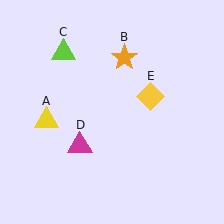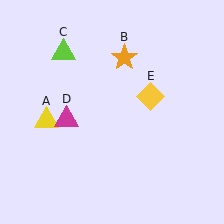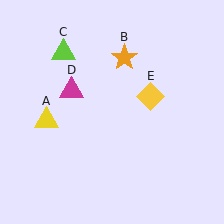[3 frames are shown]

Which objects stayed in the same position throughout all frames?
Yellow triangle (object A) and orange star (object B) and lime triangle (object C) and yellow diamond (object E) remained stationary.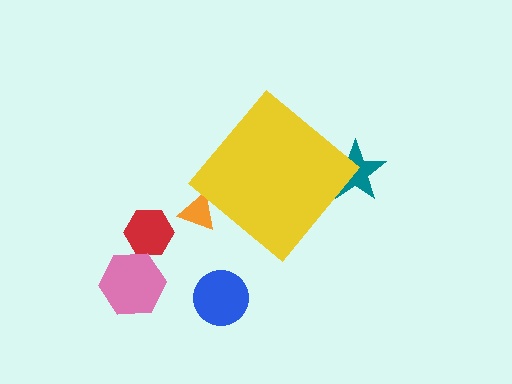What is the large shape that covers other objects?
A yellow diamond.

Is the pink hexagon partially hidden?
No, the pink hexagon is fully visible.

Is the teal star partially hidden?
Yes, the teal star is partially hidden behind the yellow diamond.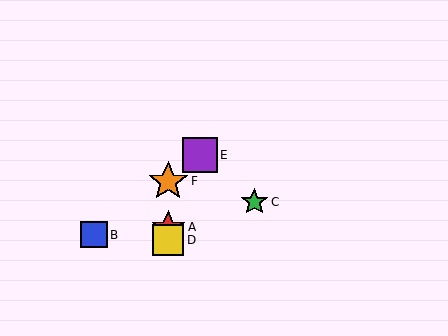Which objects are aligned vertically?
Objects A, D, F are aligned vertically.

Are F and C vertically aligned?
No, F is at x≈168 and C is at x≈254.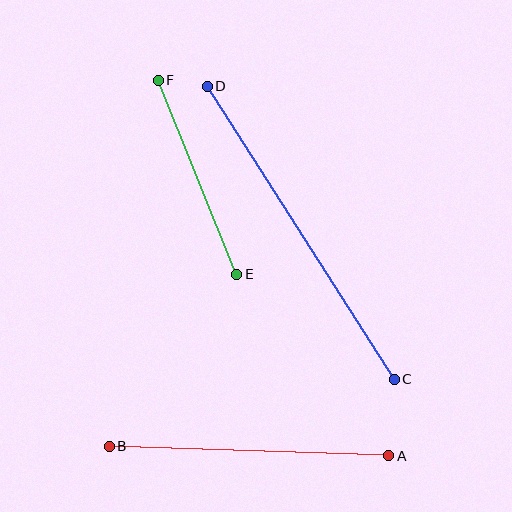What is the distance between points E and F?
The distance is approximately 210 pixels.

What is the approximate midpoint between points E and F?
The midpoint is at approximately (198, 177) pixels.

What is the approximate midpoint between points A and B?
The midpoint is at approximately (249, 451) pixels.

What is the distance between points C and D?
The distance is approximately 348 pixels.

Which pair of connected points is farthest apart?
Points C and D are farthest apart.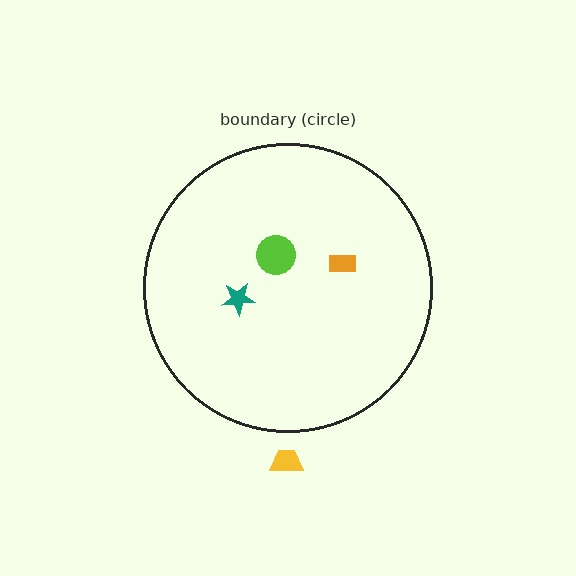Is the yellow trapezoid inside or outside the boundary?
Outside.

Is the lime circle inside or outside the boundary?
Inside.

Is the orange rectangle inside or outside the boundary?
Inside.